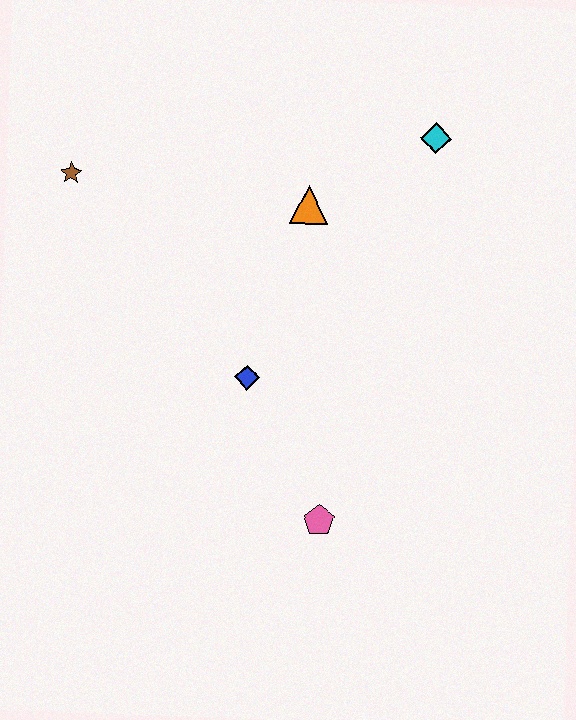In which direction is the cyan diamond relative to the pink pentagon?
The cyan diamond is above the pink pentagon.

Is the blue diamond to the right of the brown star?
Yes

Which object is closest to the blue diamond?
The pink pentagon is closest to the blue diamond.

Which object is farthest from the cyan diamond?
The pink pentagon is farthest from the cyan diamond.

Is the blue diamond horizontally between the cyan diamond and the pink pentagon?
No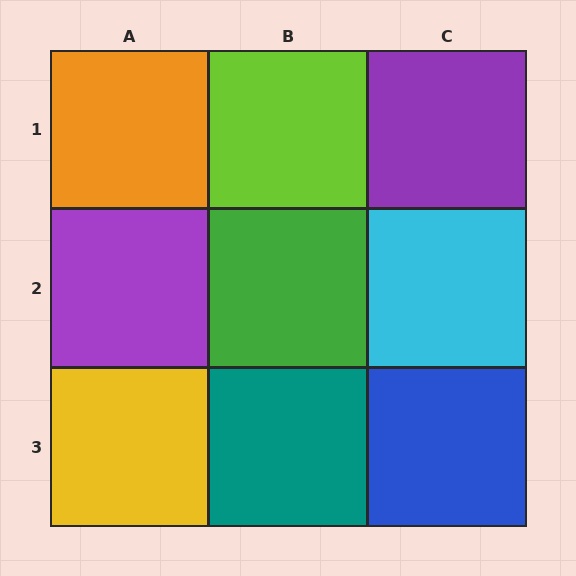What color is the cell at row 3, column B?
Teal.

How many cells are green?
1 cell is green.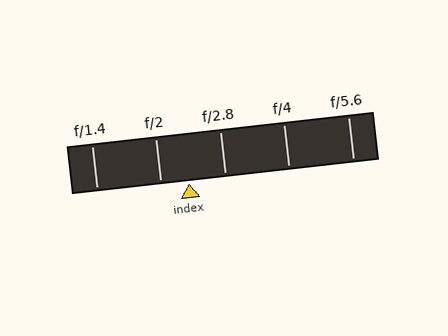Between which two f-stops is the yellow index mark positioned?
The index mark is between f/2 and f/2.8.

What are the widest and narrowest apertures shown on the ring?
The widest aperture shown is f/1.4 and the narrowest is f/5.6.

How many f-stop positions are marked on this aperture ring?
There are 5 f-stop positions marked.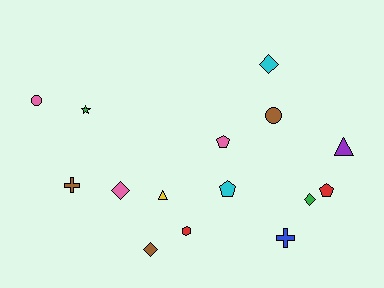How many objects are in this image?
There are 15 objects.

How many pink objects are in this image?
There are 3 pink objects.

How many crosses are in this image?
There are 2 crosses.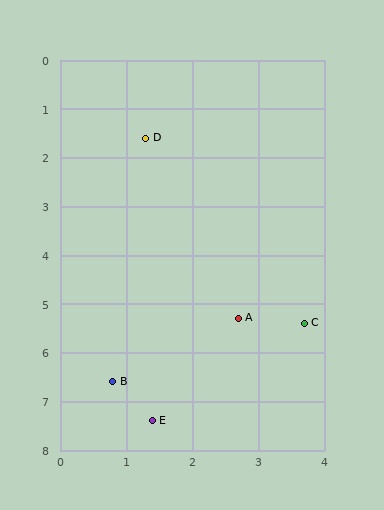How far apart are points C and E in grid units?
Points C and E are about 3.0 grid units apart.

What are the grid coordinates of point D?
Point D is at approximately (1.3, 1.6).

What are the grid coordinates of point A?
Point A is at approximately (2.7, 5.3).